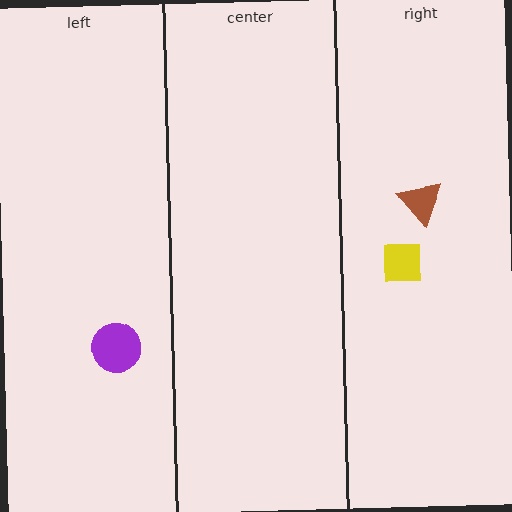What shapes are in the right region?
The yellow square, the brown triangle.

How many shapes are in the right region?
2.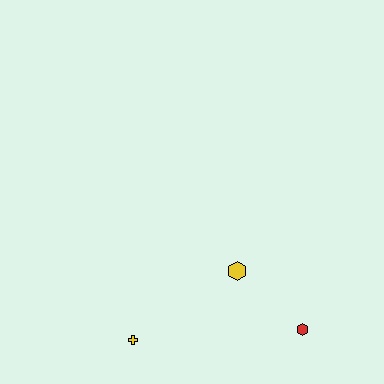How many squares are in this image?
There are no squares.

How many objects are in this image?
There are 3 objects.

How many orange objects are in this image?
There are no orange objects.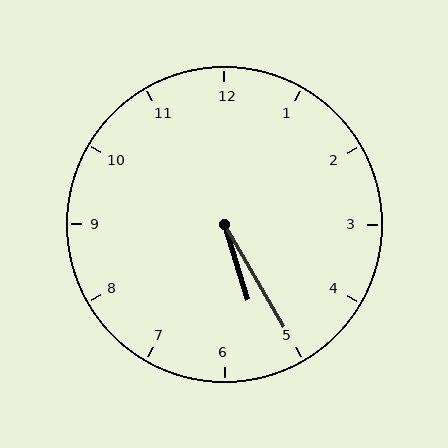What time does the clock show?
5:25.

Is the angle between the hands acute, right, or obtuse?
It is acute.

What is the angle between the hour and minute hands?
Approximately 12 degrees.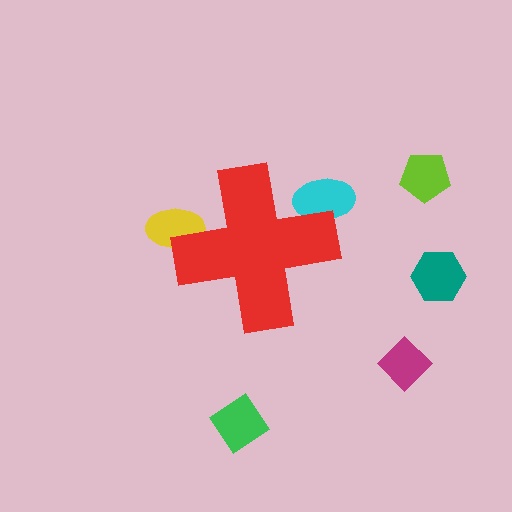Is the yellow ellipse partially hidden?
Yes, the yellow ellipse is partially hidden behind the red cross.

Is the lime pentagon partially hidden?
No, the lime pentagon is fully visible.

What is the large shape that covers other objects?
A red cross.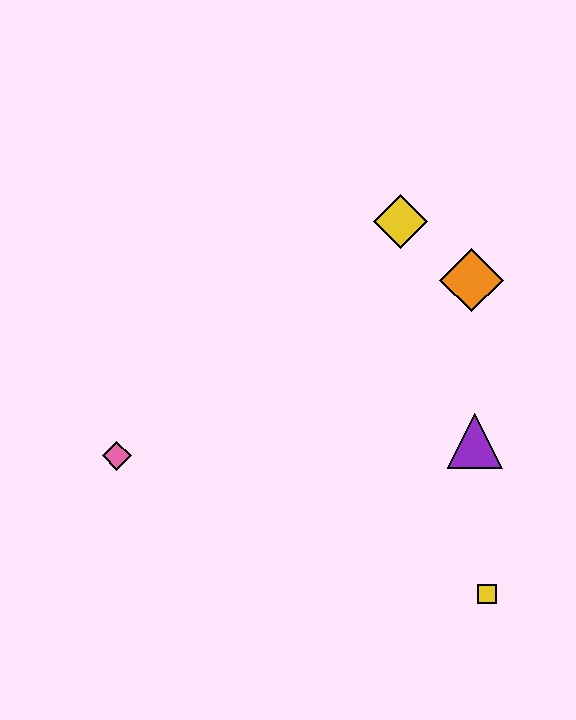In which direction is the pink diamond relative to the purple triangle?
The pink diamond is to the left of the purple triangle.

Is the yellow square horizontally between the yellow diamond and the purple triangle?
No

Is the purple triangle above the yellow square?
Yes